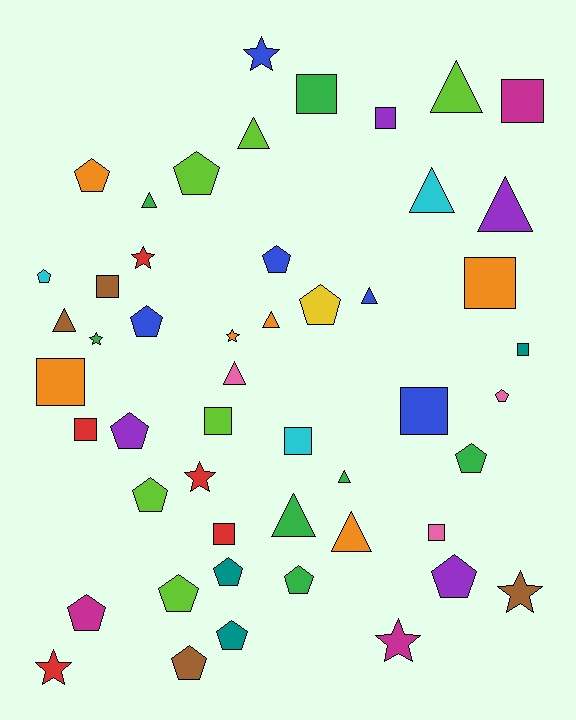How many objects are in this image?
There are 50 objects.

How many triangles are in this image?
There are 12 triangles.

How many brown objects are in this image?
There are 4 brown objects.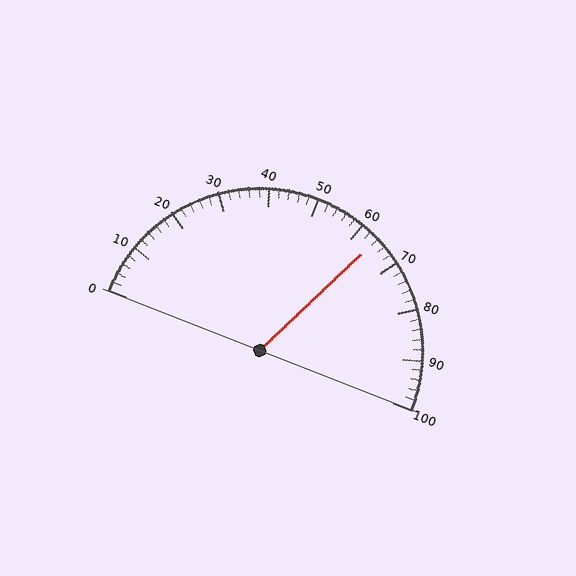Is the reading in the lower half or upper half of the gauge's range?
The reading is in the upper half of the range (0 to 100).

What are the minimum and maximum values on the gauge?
The gauge ranges from 0 to 100.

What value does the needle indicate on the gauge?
The needle indicates approximately 64.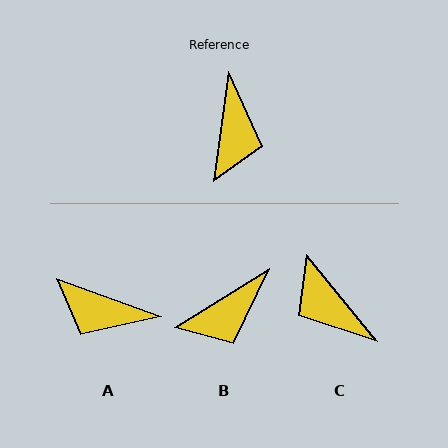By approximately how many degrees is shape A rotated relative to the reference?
Approximately 102 degrees clockwise.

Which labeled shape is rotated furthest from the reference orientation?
C, about 133 degrees away.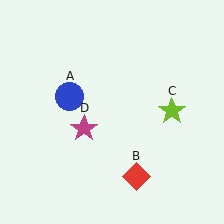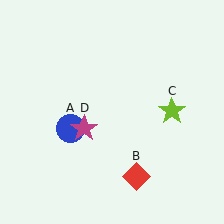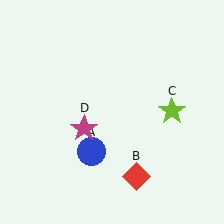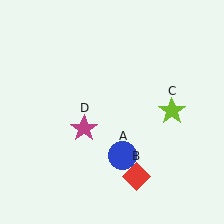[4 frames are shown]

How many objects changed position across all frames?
1 object changed position: blue circle (object A).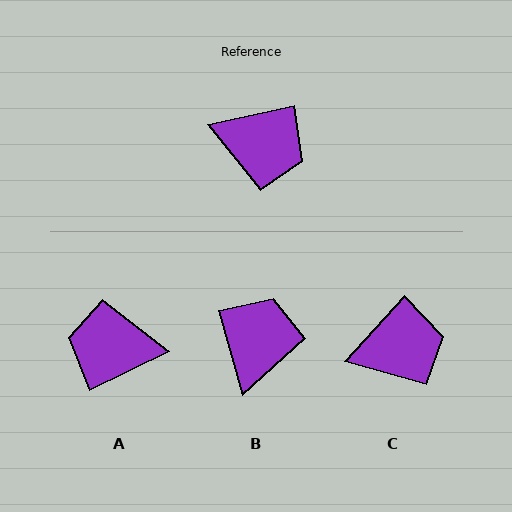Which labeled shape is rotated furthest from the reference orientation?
A, about 166 degrees away.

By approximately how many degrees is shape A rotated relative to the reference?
Approximately 166 degrees clockwise.